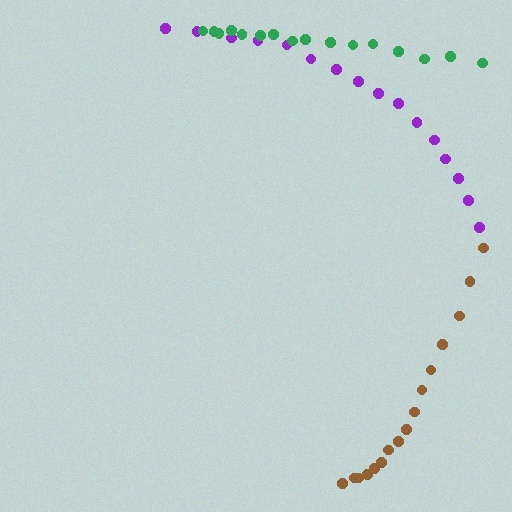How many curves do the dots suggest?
There are 3 distinct paths.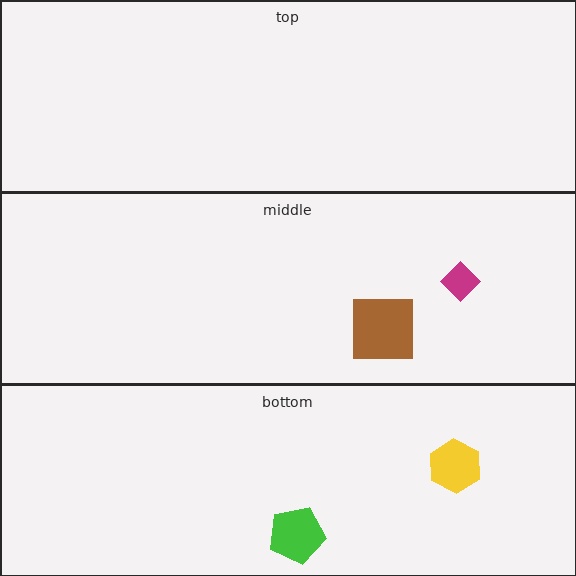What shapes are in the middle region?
The magenta diamond, the brown square.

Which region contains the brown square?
The middle region.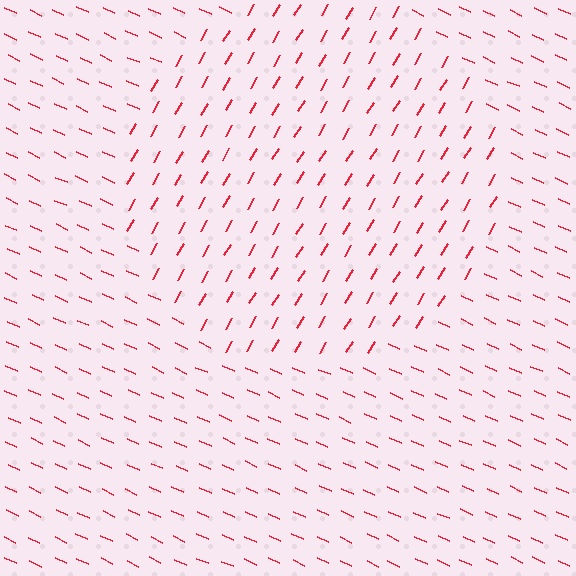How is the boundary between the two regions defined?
The boundary is defined purely by a change in line orientation (approximately 84 degrees difference). All lines are the same color and thickness.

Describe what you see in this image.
The image is filled with small red line segments. A circle region in the image has lines oriented differently from the surrounding lines, creating a visible texture boundary.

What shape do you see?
I see a circle.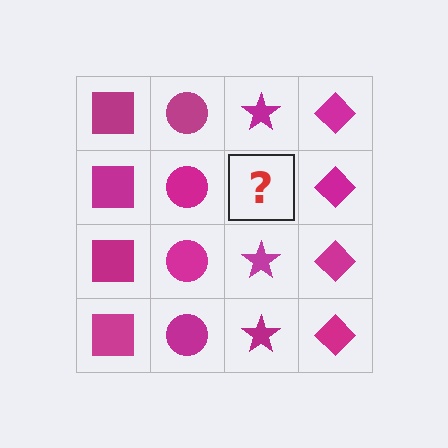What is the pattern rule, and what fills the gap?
The rule is that each column has a consistent shape. The gap should be filled with a magenta star.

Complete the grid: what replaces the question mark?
The question mark should be replaced with a magenta star.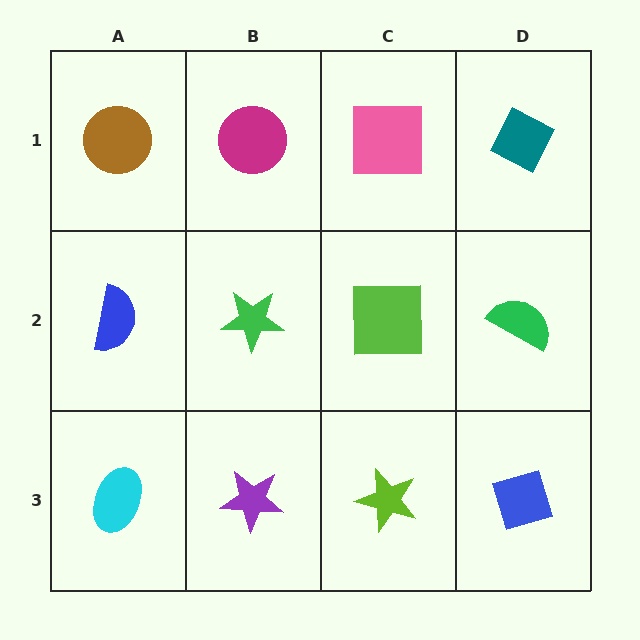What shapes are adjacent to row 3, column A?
A blue semicircle (row 2, column A), a purple star (row 3, column B).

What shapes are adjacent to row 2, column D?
A teal diamond (row 1, column D), a blue diamond (row 3, column D), a lime square (row 2, column C).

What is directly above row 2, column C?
A pink square.